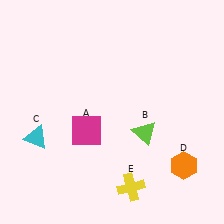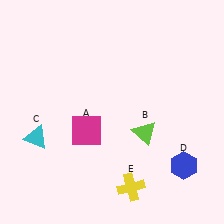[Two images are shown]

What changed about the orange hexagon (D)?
In Image 1, D is orange. In Image 2, it changed to blue.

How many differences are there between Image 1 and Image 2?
There is 1 difference between the two images.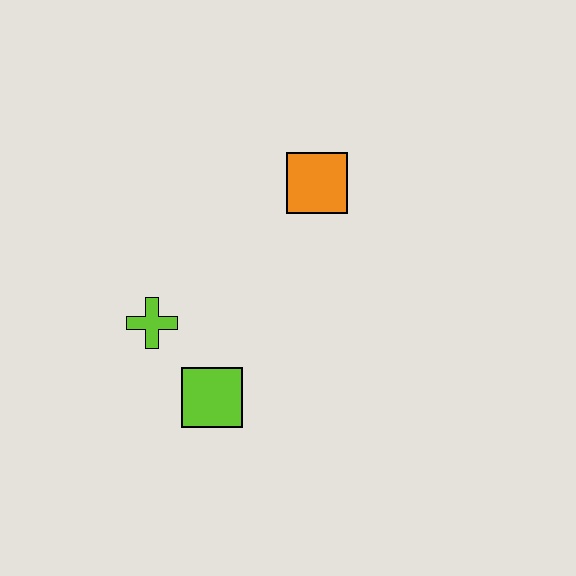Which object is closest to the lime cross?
The lime square is closest to the lime cross.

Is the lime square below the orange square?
Yes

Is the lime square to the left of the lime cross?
No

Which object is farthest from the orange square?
The lime square is farthest from the orange square.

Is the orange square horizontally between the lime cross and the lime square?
No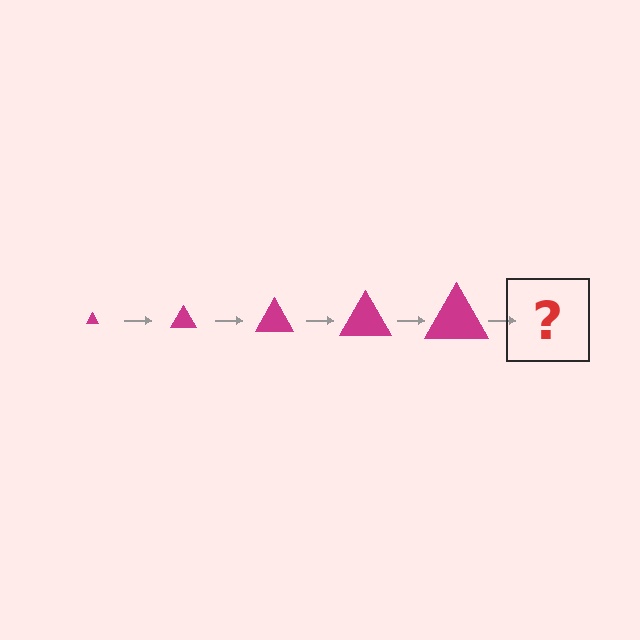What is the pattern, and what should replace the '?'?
The pattern is that the triangle gets progressively larger each step. The '?' should be a magenta triangle, larger than the previous one.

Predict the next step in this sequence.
The next step is a magenta triangle, larger than the previous one.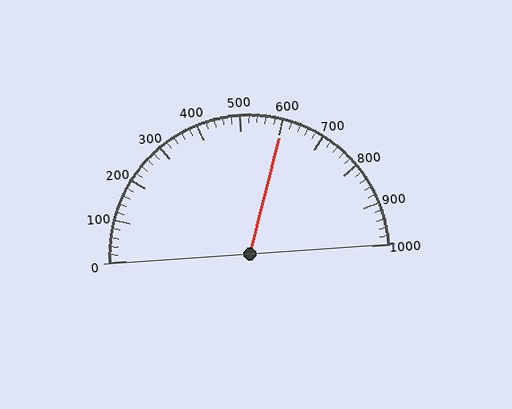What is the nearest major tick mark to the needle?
The nearest major tick mark is 600.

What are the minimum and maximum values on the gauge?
The gauge ranges from 0 to 1000.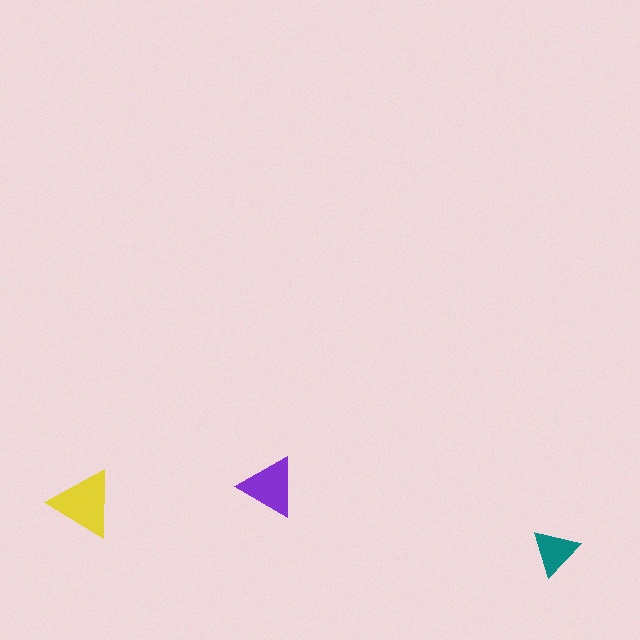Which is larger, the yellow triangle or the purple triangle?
The yellow one.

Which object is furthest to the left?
The yellow triangle is leftmost.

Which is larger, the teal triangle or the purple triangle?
The purple one.